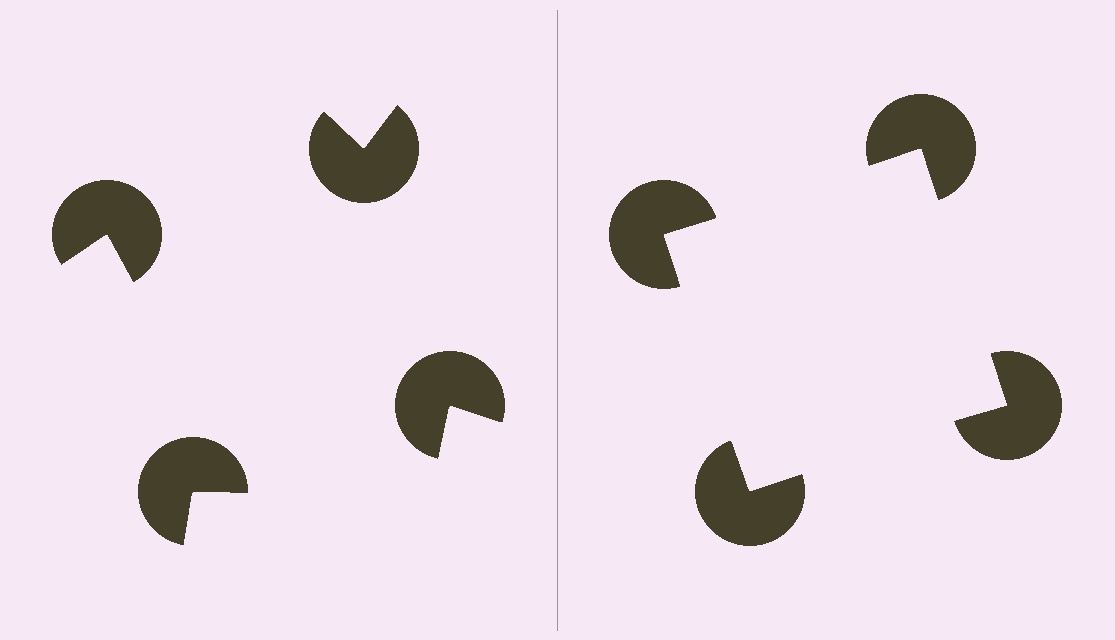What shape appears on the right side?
An illusory square.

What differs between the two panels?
The pac-man discs are positioned identically on both sides; only the wedge orientations differ. On the right they align to a square; on the left they are misaligned.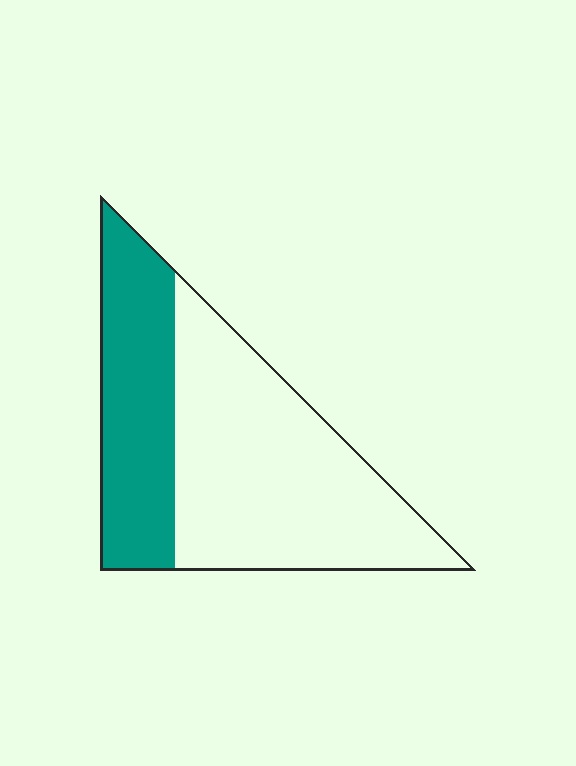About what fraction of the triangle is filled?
About three eighths (3/8).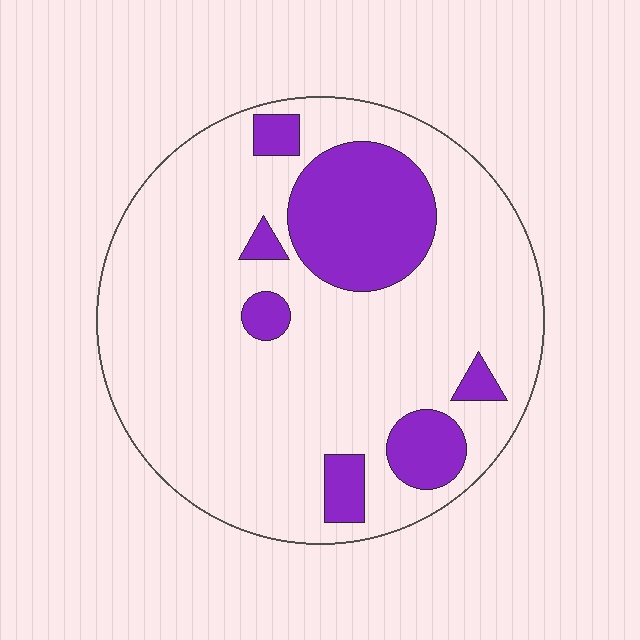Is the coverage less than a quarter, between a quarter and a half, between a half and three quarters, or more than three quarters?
Less than a quarter.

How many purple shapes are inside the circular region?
7.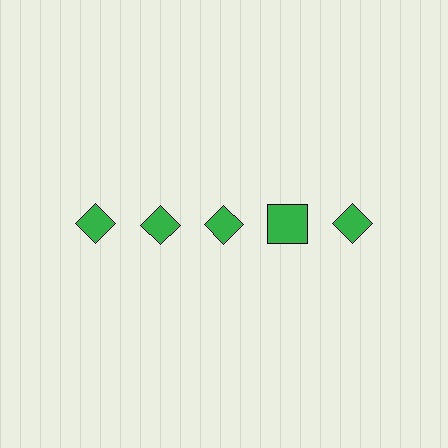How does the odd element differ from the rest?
It has a different shape: square instead of diamond.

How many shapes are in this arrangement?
There are 5 shapes arranged in a grid pattern.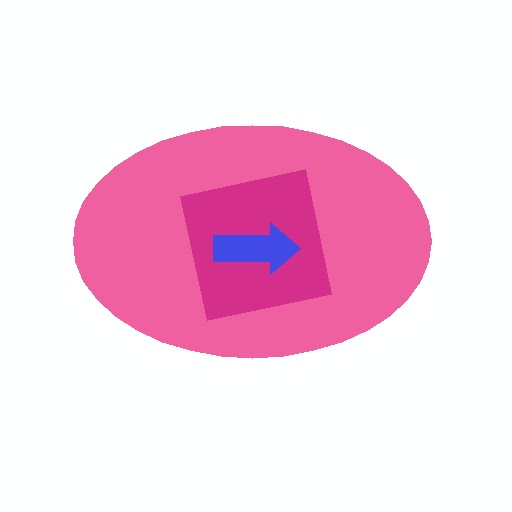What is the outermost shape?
The pink ellipse.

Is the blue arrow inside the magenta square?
Yes.